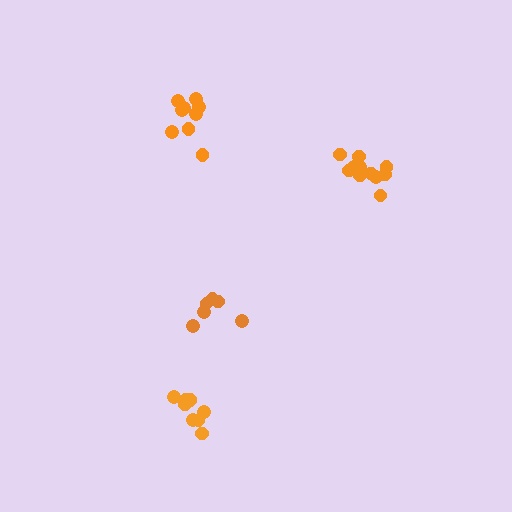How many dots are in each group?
Group 1: 9 dots, Group 2: 11 dots, Group 3: 6 dots, Group 4: 8 dots (34 total).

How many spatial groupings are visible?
There are 4 spatial groupings.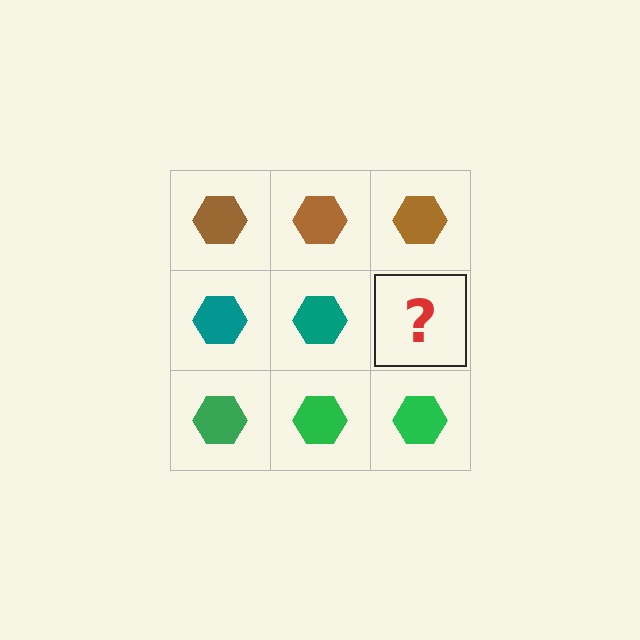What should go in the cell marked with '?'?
The missing cell should contain a teal hexagon.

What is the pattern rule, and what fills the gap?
The rule is that each row has a consistent color. The gap should be filled with a teal hexagon.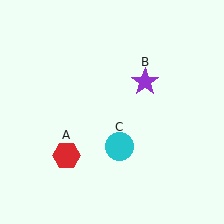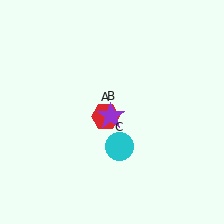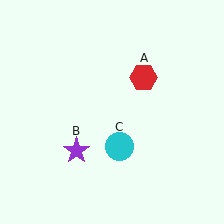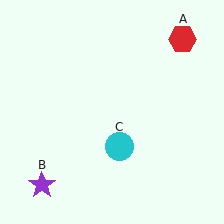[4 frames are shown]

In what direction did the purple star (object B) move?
The purple star (object B) moved down and to the left.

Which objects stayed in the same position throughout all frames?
Cyan circle (object C) remained stationary.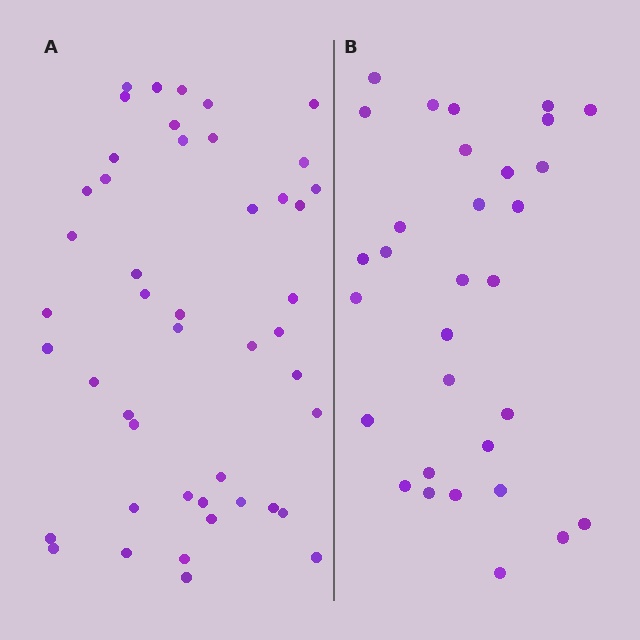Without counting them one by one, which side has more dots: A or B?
Region A (the left region) has more dots.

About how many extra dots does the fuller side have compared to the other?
Region A has approximately 15 more dots than region B.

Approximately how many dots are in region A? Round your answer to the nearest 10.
About 50 dots. (The exact count is 46, which rounds to 50.)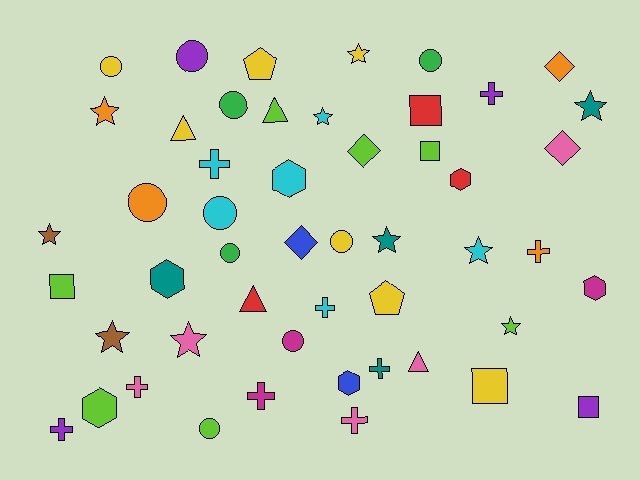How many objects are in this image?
There are 50 objects.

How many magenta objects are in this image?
There are 3 magenta objects.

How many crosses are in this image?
There are 9 crosses.